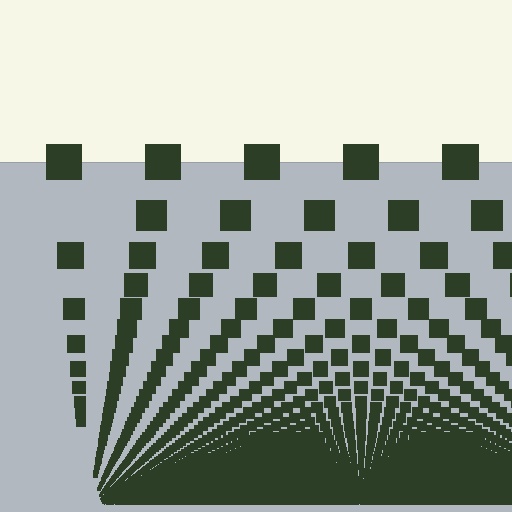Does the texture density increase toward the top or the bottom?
Density increases toward the bottom.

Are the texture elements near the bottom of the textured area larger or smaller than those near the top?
Smaller. The gradient is inverted — elements near the bottom are smaller and denser.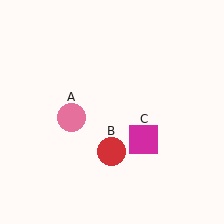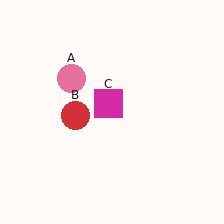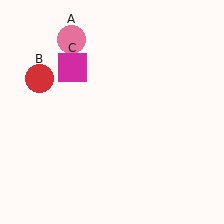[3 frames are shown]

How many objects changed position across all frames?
3 objects changed position: pink circle (object A), red circle (object B), magenta square (object C).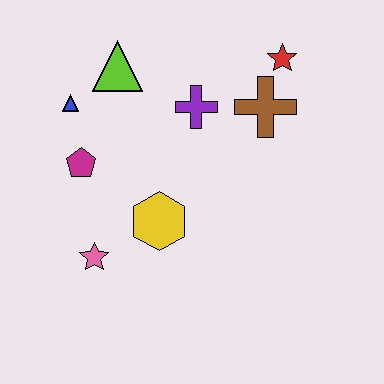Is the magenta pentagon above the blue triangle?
No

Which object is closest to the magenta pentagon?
The blue triangle is closest to the magenta pentagon.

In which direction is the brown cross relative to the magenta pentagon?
The brown cross is to the right of the magenta pentagon.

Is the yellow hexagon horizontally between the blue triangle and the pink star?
No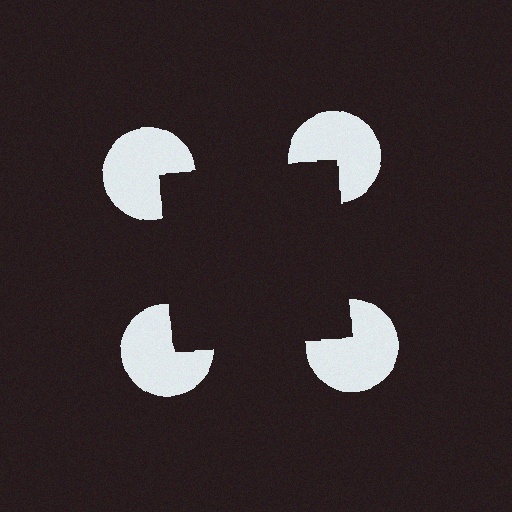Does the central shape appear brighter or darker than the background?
It typically appears slightly darker than the background, even though no actual brightness change is drawn.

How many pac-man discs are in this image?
There are 4 — one at each vertex of the illusory square.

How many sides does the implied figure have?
4 sides.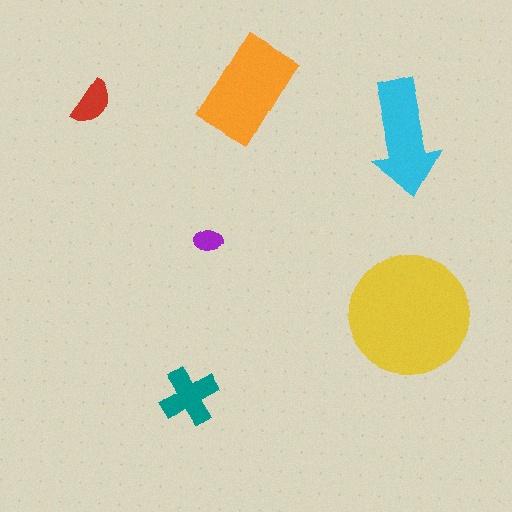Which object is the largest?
The yellow circle.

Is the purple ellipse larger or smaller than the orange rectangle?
Smaller.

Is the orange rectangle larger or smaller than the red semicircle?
Larger.